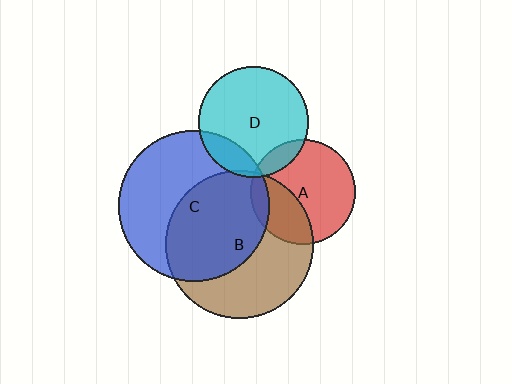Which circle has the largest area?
Circle C (blue).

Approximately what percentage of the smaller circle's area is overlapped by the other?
Approximately 10%.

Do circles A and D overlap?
Yes.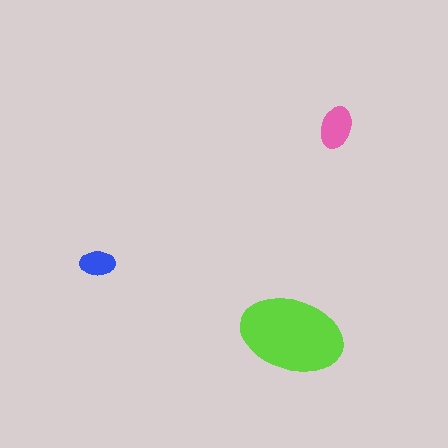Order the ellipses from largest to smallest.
the lime one, the pink one, the blue one.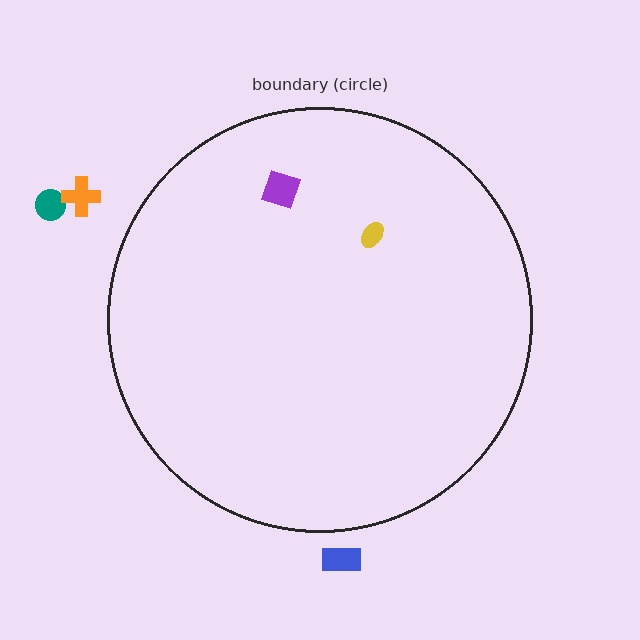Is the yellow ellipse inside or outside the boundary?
Inside.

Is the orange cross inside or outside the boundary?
Outside.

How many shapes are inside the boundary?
2 inside, 3 outside.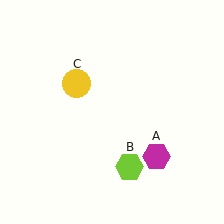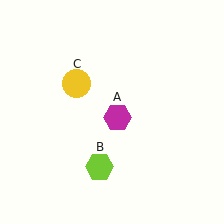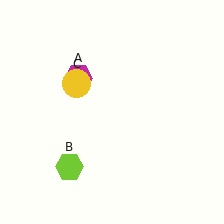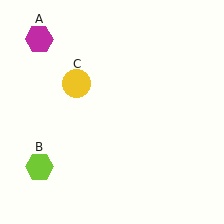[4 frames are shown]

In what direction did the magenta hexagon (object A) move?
The magenta hexagon (object A) moved up and to the left.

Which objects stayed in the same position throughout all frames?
Yellow circle (object C) remained stationary.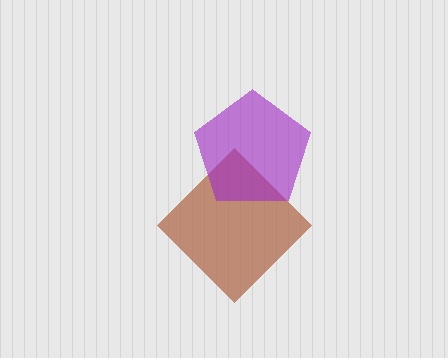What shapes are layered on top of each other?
The layered shapes are: a brown diamond, a purple pentagon.